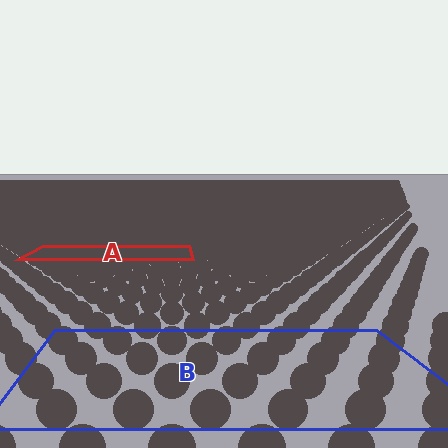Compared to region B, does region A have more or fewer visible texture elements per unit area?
Region A has more texture elements per unit area — they are packed more densely because it is farther away.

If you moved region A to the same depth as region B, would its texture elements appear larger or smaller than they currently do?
They would appear larger. At a closer depth, the same texture elements are projected at a bigger on-screen size.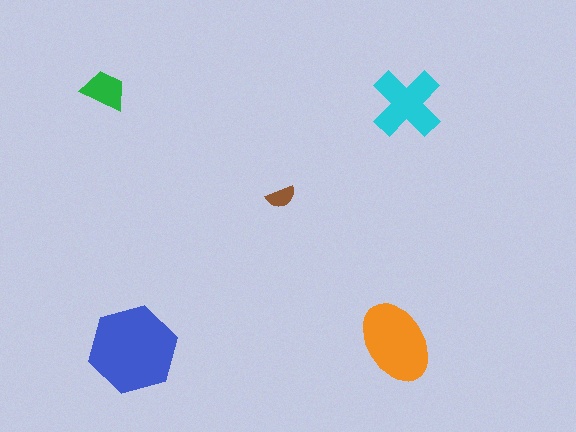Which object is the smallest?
The brown semicircle.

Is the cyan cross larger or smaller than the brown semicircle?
Larger.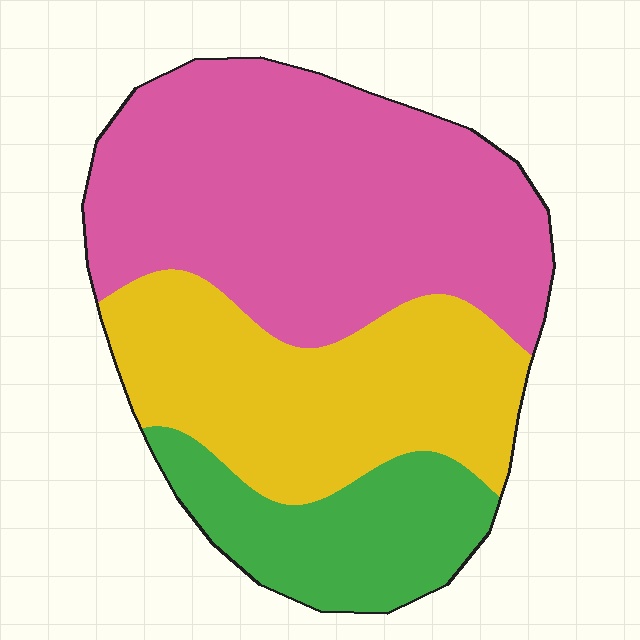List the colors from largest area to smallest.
From largest to smallest: pink, yellow, green.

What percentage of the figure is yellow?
Yellow covers about 30% of the figure.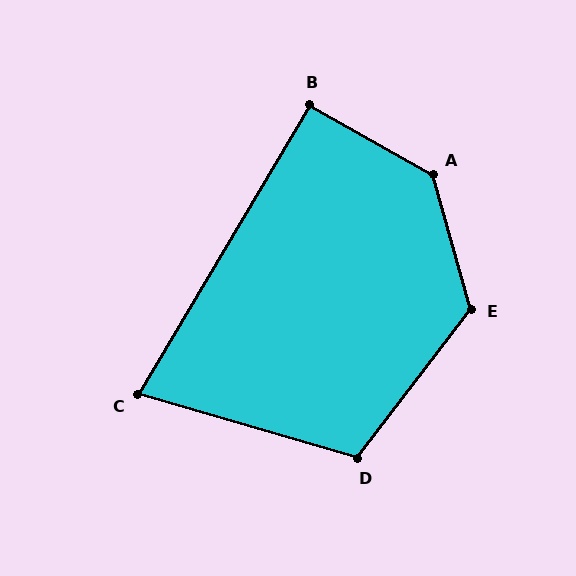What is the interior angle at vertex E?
Approximately 127 degrees (obtuse).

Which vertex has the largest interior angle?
A, at approximately 135 degrees.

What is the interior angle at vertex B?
Approximately 91 degrees (approximately right).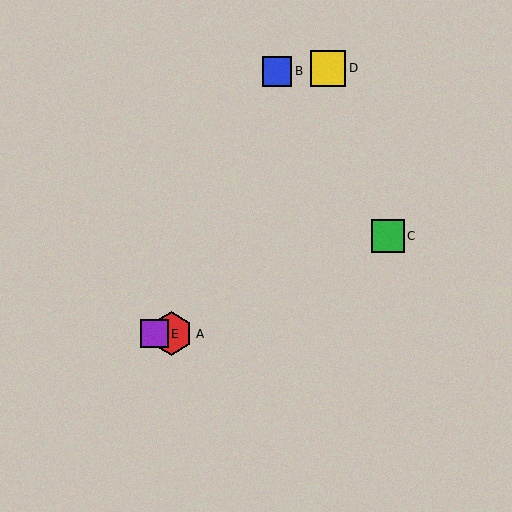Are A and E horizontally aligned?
Yes, both are at y≈334.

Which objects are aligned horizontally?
Objects A, E are aligned horizontally.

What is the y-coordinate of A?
Object A is at y≈334.